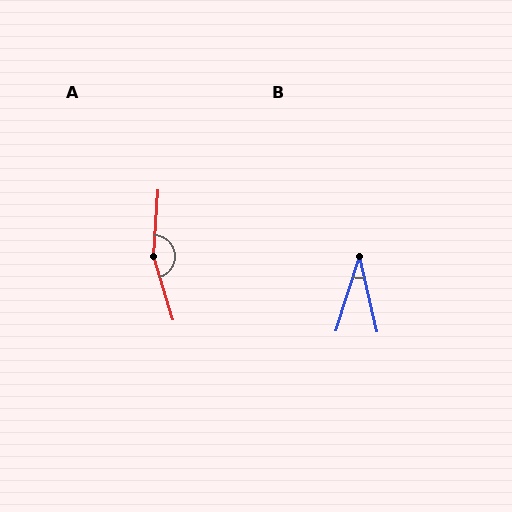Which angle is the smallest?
B, at approximately 30 degrees.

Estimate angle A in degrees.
Approximately 159 degrees.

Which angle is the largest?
A, at approximately 159 degrees.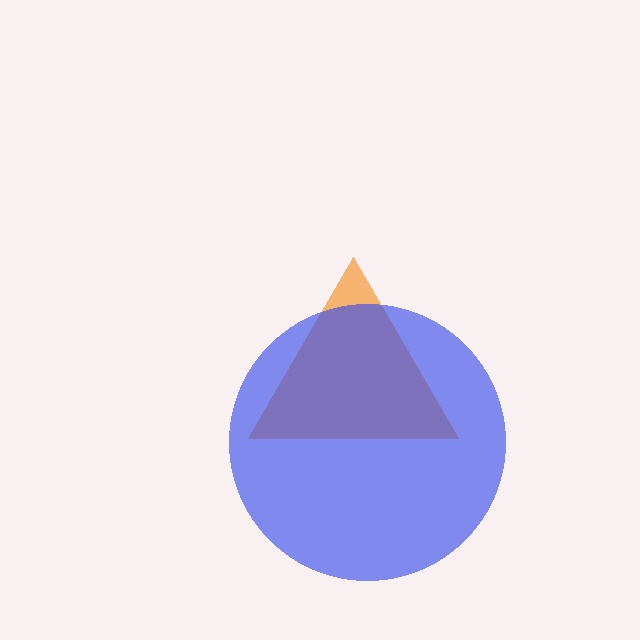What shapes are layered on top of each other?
The layered shapes are: an orange triangle, a blue circle.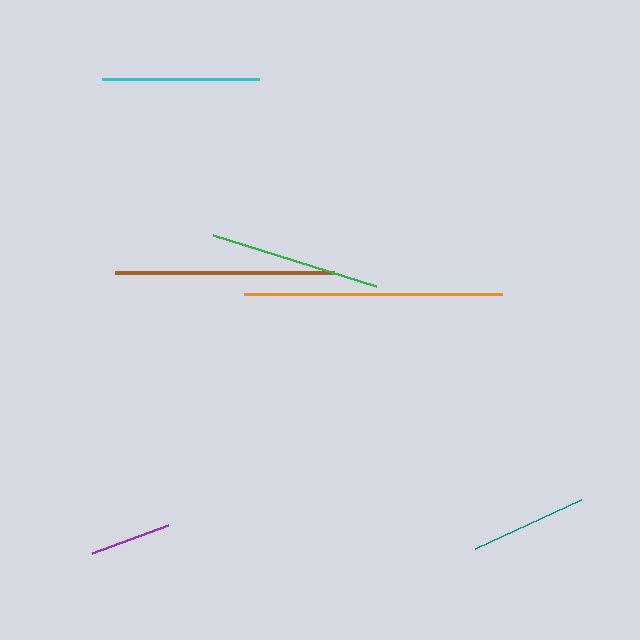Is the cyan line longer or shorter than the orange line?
The orange line is longer than the cyan line.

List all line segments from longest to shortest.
From longest to shortest: orange, brown, green, cyan, teal, purple.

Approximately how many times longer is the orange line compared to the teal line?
The orange line is approximately 2.2 times the length of the teal line.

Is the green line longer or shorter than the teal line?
The green line is longer than the teal line.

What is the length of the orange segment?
The orange segment is approximately 258 pixels long.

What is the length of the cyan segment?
The cyan segment is approximately 157 pixels long.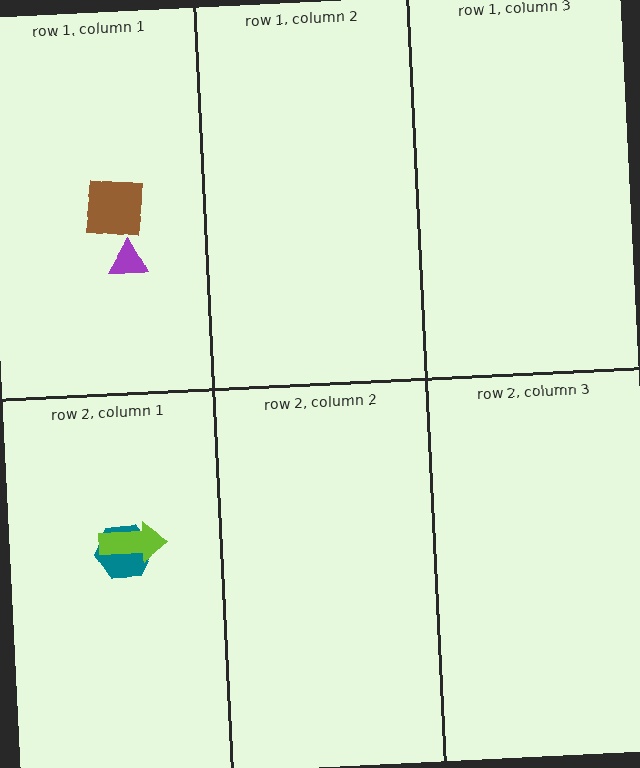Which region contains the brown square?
The row 1, column 1 region.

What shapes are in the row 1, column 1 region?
The brown square, the purple triangle.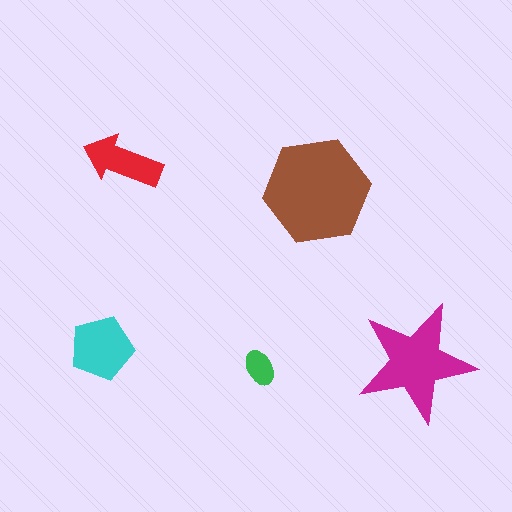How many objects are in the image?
There are 5 objects in the image.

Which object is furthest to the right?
The magenta star is rightmost.